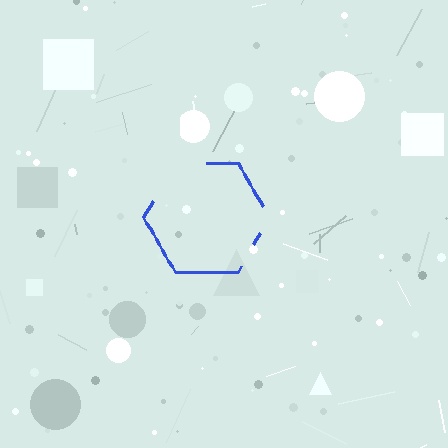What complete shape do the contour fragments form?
The contour fragments form a hexagon.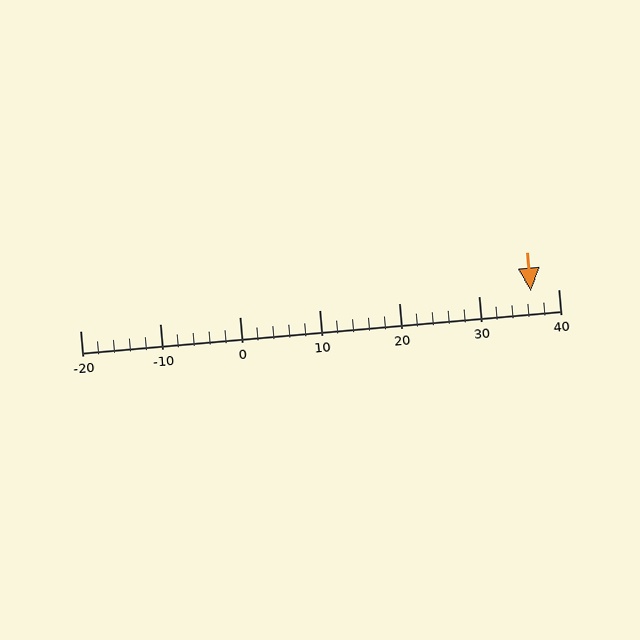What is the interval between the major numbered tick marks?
The major tick marks are spaced 10 units apart.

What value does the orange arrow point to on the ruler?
The orange arrow points to approximately 36.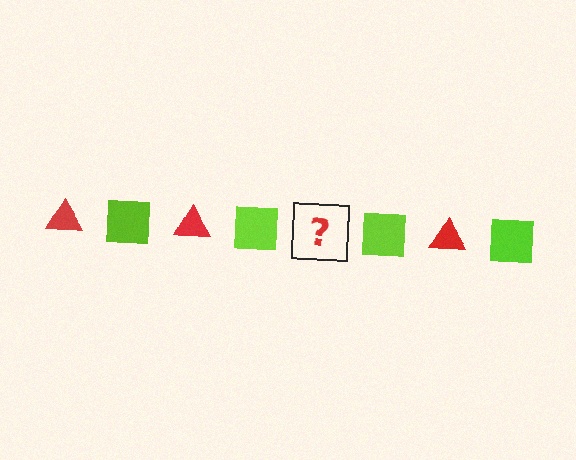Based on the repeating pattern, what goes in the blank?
The blank should be a red triangle.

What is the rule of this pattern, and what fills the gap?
The rule is that the pattern alternates between red triangle and lime square. The gap should be filled with a red triangle.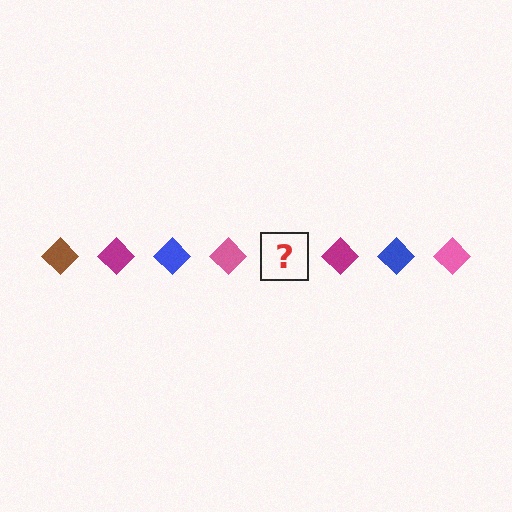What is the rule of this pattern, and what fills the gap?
The rule is that the pattern cycles through brown, magenta, blue, pink diamonds. The gap should be filled with a brown diamond.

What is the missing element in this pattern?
The missing element is a brown diamond.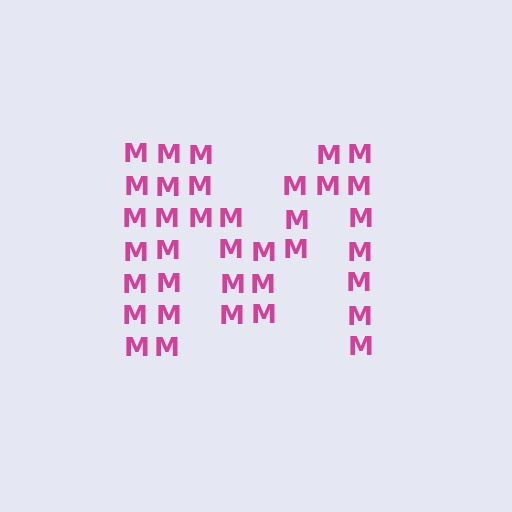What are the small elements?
The small elements are letter M's.